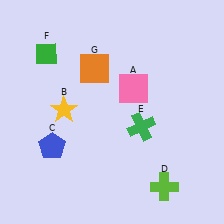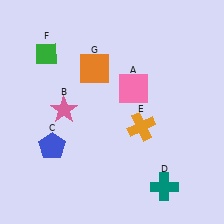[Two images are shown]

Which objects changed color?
B changed from yellow to pink. D changed from lime to teal. E changed from green to orange.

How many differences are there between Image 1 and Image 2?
There are 3 differences between the two images.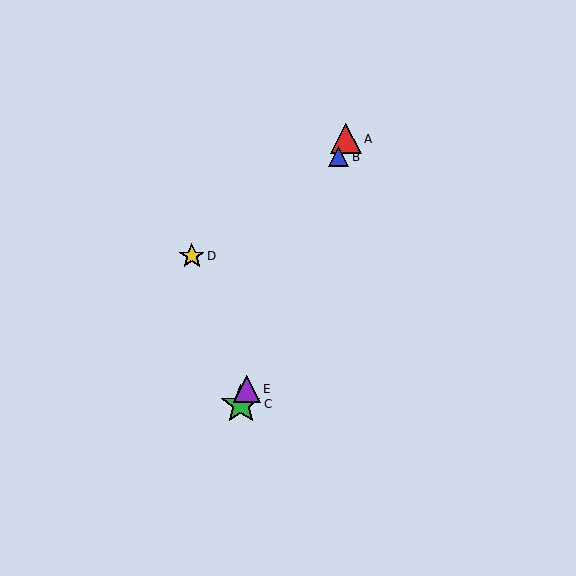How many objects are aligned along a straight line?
4 objects (A, B, C, E) are aligned along a straight line.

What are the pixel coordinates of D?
Object D is at (192, 256).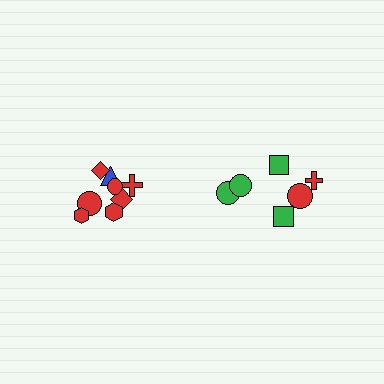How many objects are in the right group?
There are 6 objects.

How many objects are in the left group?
There are 8 objects.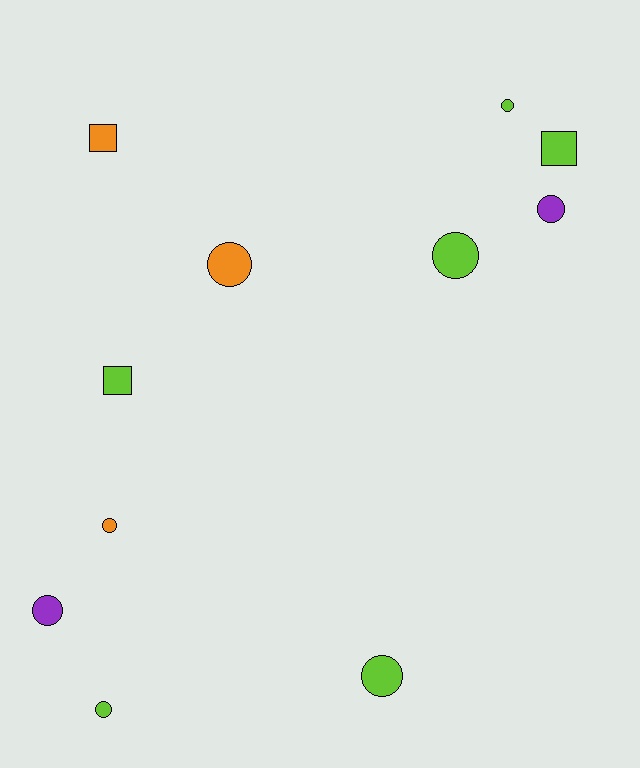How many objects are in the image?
There are 11 objects.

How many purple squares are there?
There are no purple squares.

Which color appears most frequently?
Lime, with 6 objects.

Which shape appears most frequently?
Circle, with 8 objects.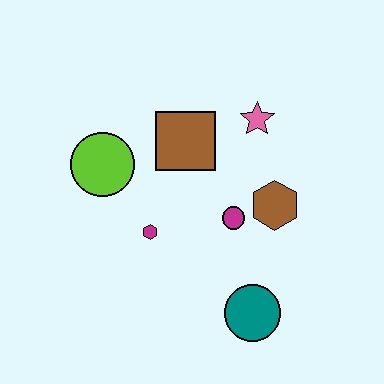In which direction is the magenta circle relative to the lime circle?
The magenta circle is to the right of the lime circle.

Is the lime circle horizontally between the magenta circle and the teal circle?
No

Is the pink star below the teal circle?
No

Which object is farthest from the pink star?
The teal circle is farthest from the pink star.